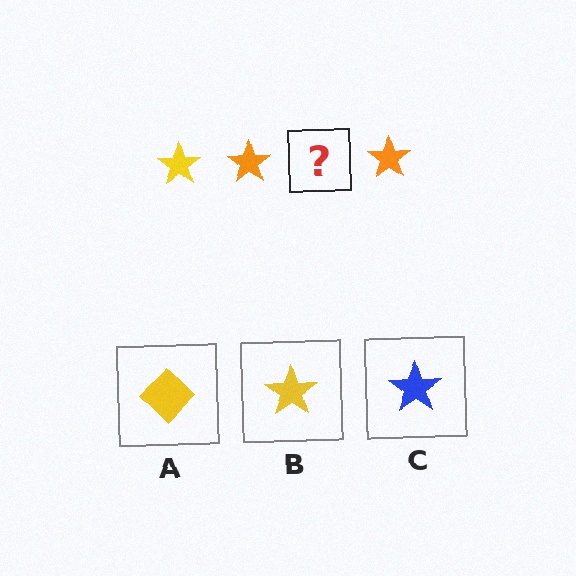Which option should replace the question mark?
Option B.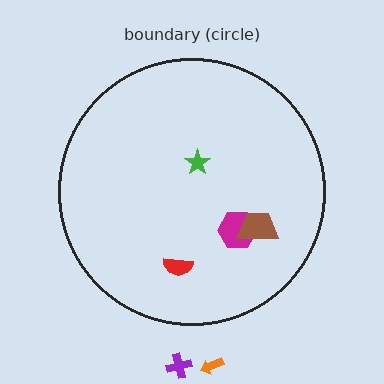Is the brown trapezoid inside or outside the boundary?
Inside.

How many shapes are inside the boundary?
4 inside, 2 outside.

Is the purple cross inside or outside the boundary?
Outside.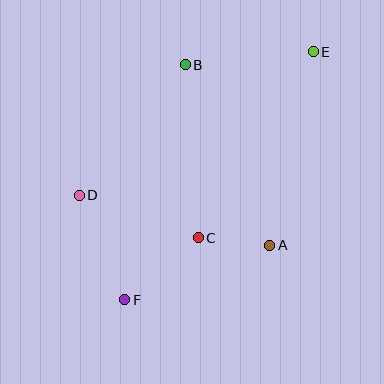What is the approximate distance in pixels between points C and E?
The distance between C and E is approximately 219 pixels.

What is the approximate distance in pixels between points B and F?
The distance between B and F is approximately 243 pixels.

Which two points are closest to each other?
Points A and C are closest to each other.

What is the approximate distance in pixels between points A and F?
The distance between A and F is approximately 155 pixels.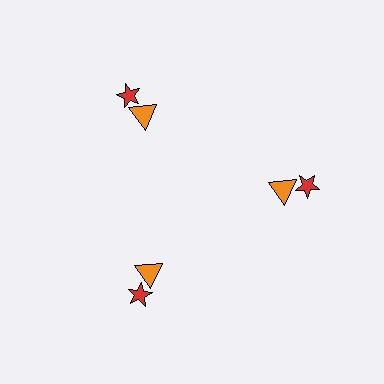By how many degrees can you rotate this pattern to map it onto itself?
The pattern maps onto itself every 120 degrees of rotation.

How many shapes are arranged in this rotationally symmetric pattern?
There are 6 shapes, arranged in 3 groups of 2.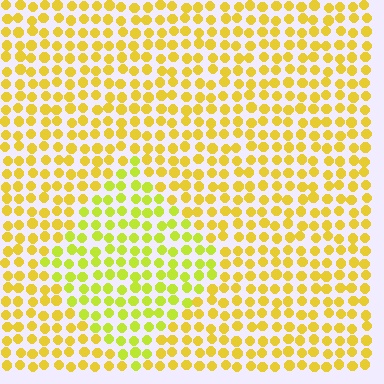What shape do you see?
I see a diamond.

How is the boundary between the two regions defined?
The boundary is defined purely by a slight shift in hue (about 24 degrees). Spacing, size, and orientation are identical on both sides.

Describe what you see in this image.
The image is filled with small yellow elements in a uniform arrangement. A diamond-shaped region is visible where the elements are tinted to a slightly different hue, forming a subtle color boundary.